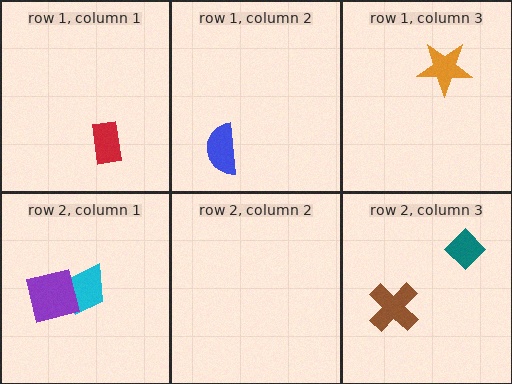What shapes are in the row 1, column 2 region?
The blue semicircle.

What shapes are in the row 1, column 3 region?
The orange star.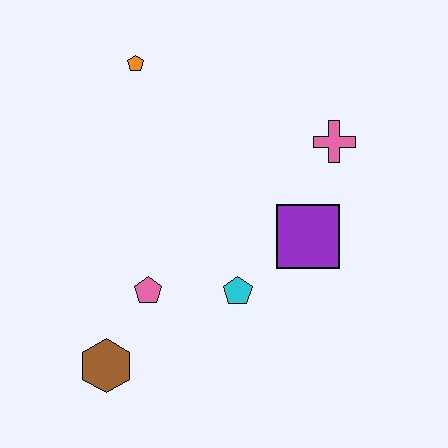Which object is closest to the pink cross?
The purple square is closest to the pink cross.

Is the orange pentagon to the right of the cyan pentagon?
No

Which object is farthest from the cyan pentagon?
The orange pentagon is farthest from the cyan pentagon.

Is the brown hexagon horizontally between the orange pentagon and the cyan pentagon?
No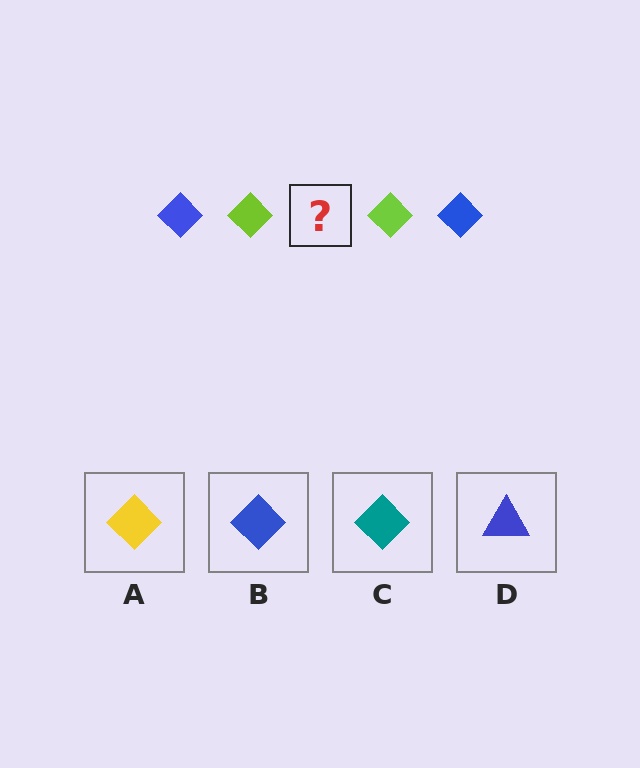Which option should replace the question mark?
Option B.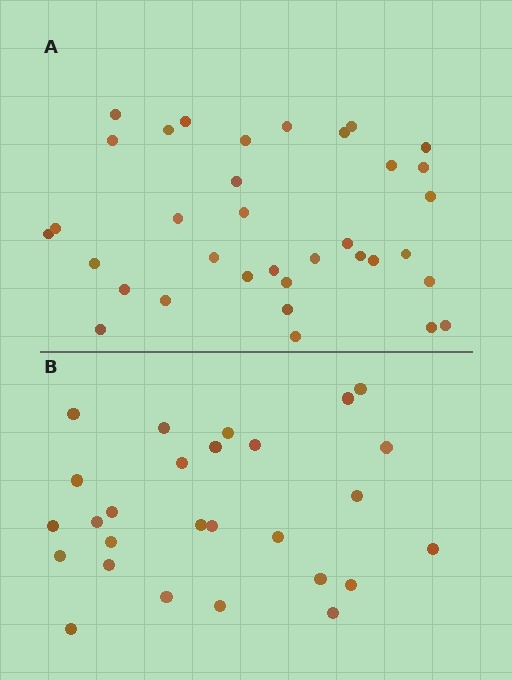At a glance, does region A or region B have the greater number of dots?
Region A (the top region) has more dots.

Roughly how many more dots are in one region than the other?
Region A has roughly 8 or so more dots than region B.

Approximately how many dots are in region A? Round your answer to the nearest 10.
About 40 dots. (The exact count is 35, which rounds to 40.)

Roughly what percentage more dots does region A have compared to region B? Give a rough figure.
About 30% more.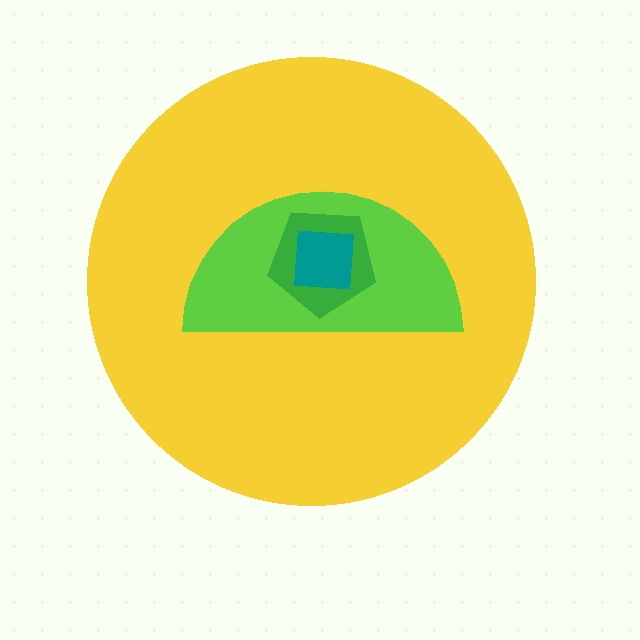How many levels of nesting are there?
4.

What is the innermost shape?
The teal square.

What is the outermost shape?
The yellow circle.